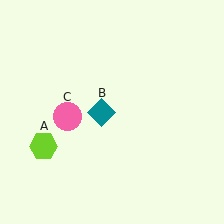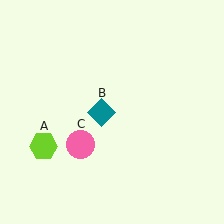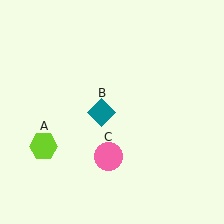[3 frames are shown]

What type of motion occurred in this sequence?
The pink circle (object C) rotated counterclockwise around the center of the scene.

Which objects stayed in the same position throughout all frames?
Lime hexagon (object A) and teal diamond (object B) remained stationary.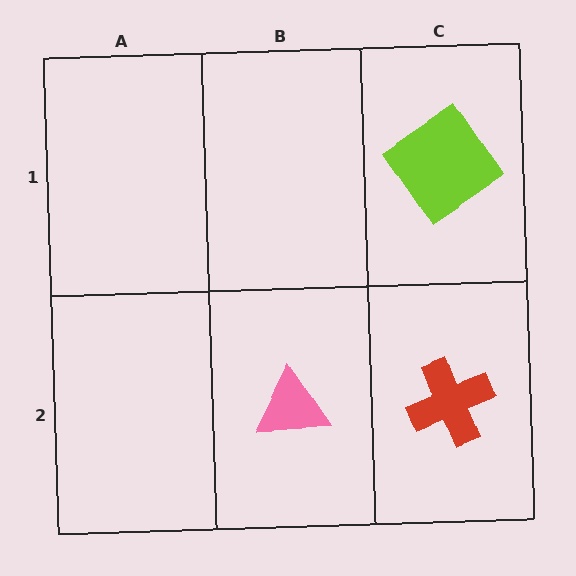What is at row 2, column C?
A red cross.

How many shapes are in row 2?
2 shapes.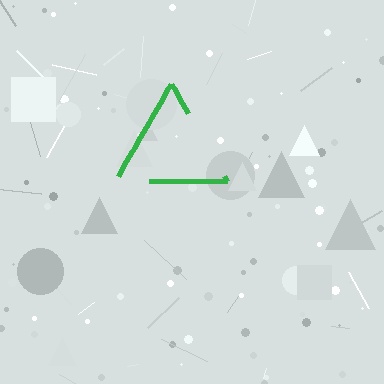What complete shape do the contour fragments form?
The contour fragments form a triangle.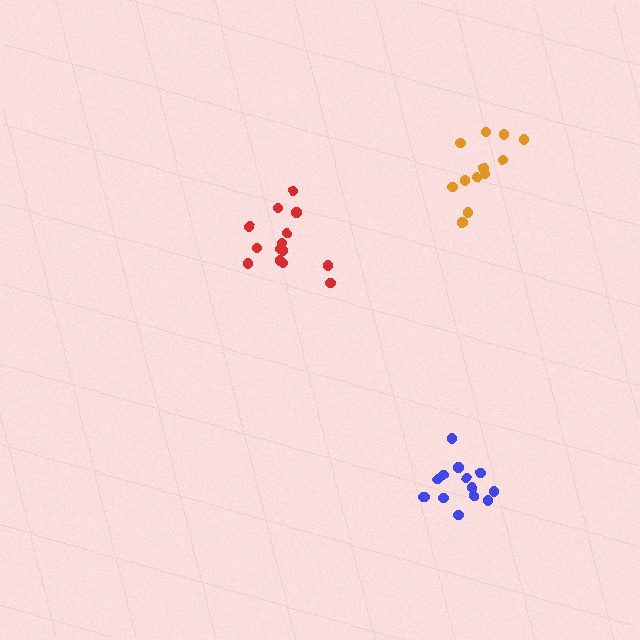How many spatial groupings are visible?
There are 3 spatial groupings.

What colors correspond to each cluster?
The clusters are colored: red, orange, blue.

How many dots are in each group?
Group 1: 14 dots, Group 2: 12 dots, Group 3: 14 dots (40 total).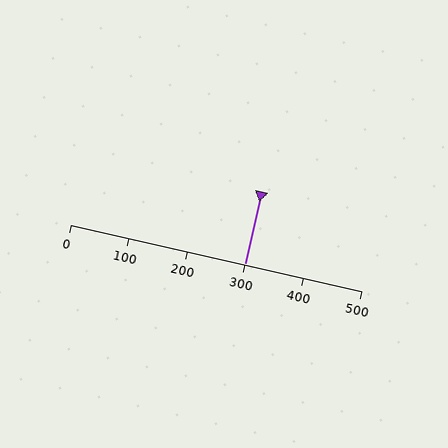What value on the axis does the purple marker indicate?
The marker indicates approximately 300.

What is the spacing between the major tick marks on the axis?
The major ticks are spaced 100 apart.